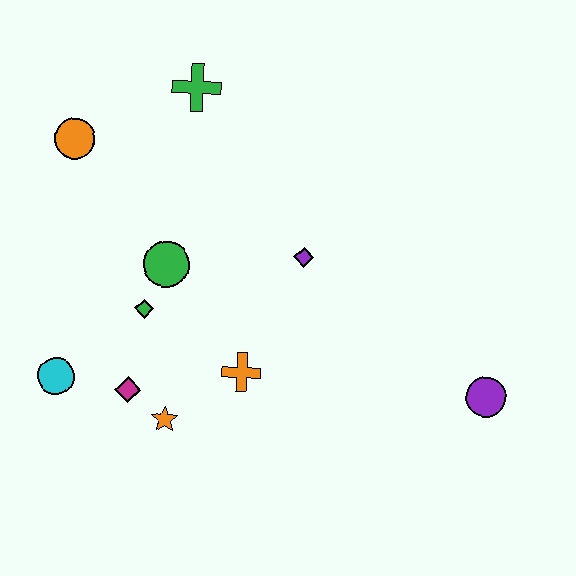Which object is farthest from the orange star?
The green cross is farthest from the orange star.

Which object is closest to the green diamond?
The green circle is closest to the green diamond.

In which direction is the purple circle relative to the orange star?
The purple circle is to the right of the orange star.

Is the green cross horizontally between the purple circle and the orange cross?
No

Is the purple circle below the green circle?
Yes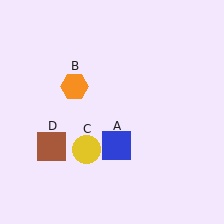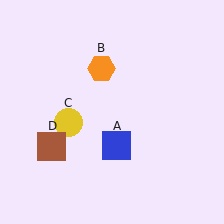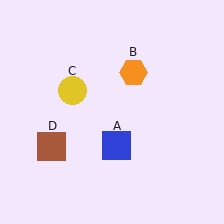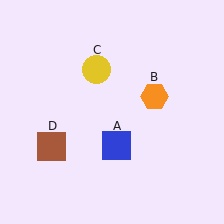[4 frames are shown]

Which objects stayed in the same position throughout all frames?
Blue square (object A) and brown square (object D) remained stationary.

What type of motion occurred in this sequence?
The orange hexagon (object B), yellow circle (object C) rotated clockwise around the center of the scene.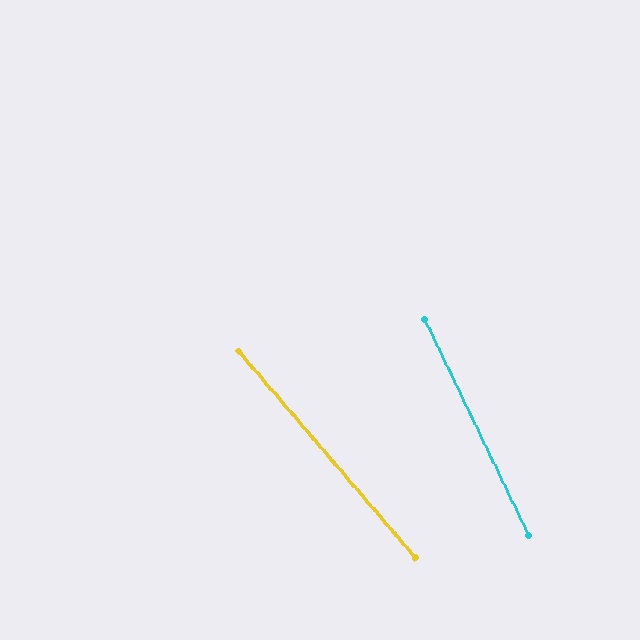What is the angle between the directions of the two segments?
Approximately 15 degrees.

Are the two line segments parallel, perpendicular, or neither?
Neither parallel nor perpendicular — they differ by about 15°.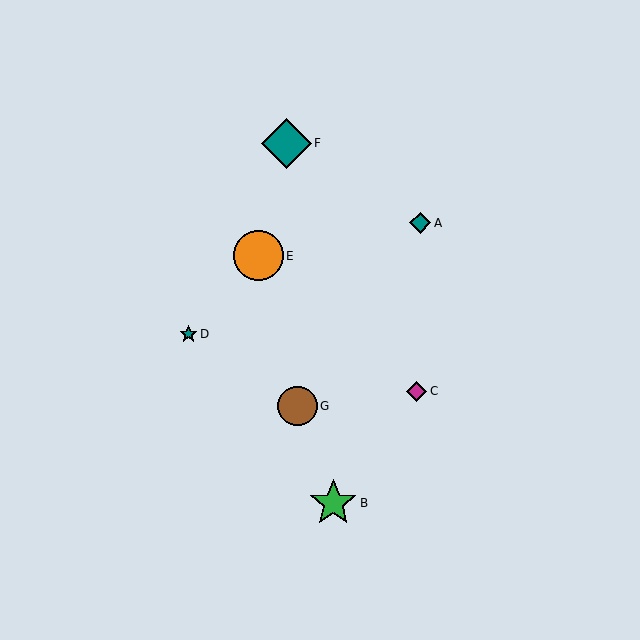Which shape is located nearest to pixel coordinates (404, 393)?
The magenta diamond (labeled C) at (417, 391) is nearest to that location.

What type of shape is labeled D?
Shape D is a teal star.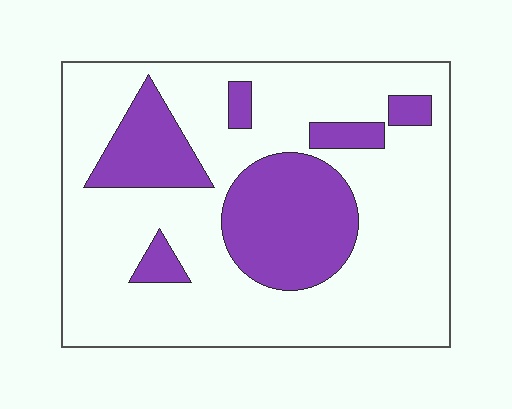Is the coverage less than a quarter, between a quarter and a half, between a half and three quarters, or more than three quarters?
Between a quarter and a half.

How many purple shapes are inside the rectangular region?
6.